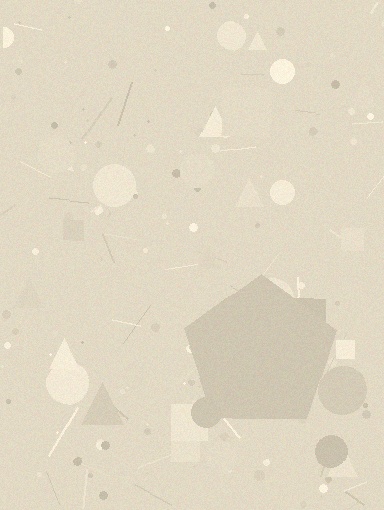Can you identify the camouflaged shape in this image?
The camouflaged shape is a pentagon.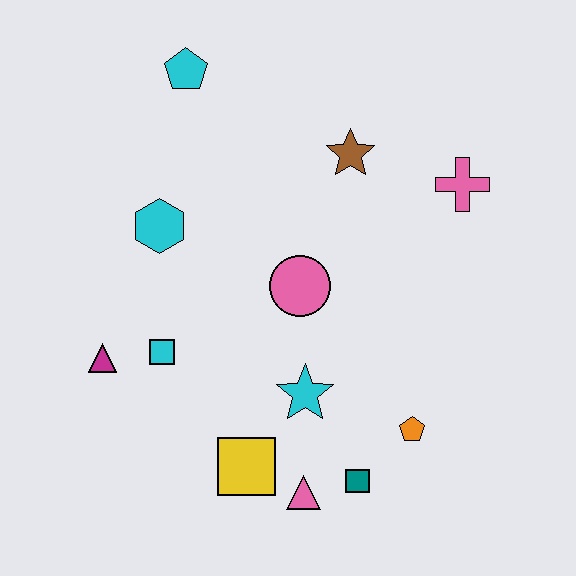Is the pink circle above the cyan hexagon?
No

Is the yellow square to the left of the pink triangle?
Yes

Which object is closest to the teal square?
The pink triangle is closest to the teal square.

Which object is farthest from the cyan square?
The pink cross is farthest from the cyan square.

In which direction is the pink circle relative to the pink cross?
The pink circle is to the left of the pink cross.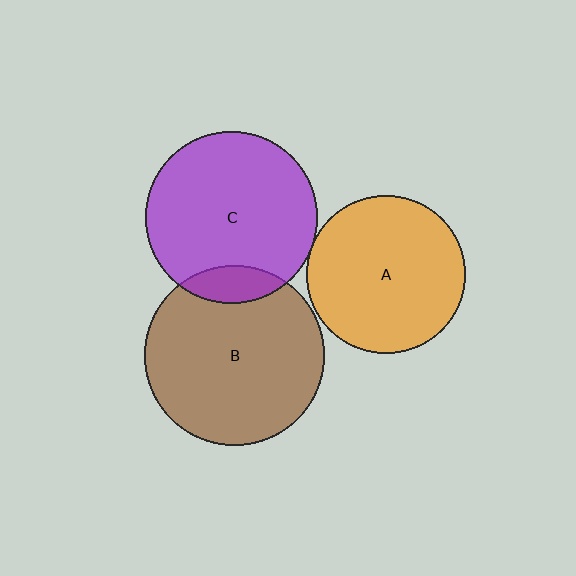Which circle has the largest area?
Circle B (brown).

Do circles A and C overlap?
Yes.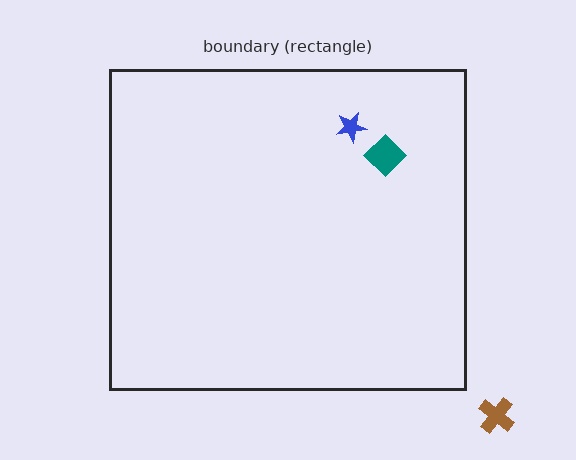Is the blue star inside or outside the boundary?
Inside.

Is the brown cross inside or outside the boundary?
Outside.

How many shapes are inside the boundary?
2 inside, 1 outside.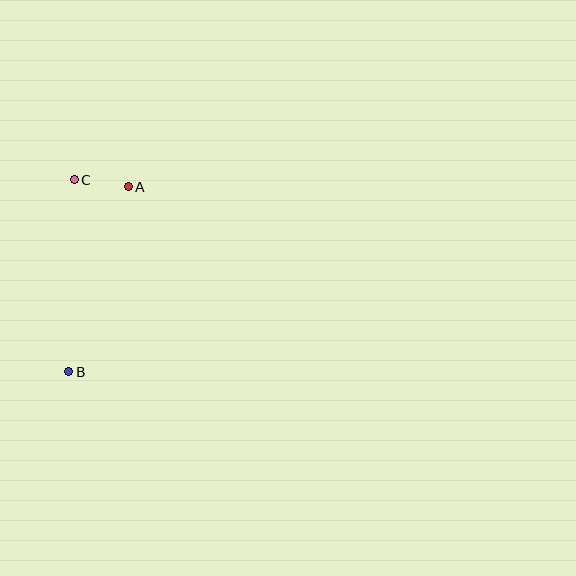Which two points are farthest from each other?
Points A and B are farthest from each other.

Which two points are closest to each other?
Points A and C are closest to each other.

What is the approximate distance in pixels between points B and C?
The distance between B and C is approximately 192 pixels.